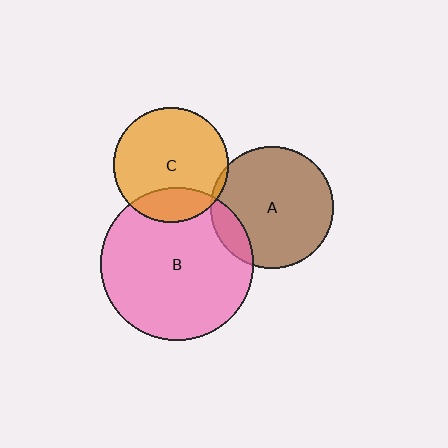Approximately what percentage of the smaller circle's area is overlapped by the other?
Approximately 5%.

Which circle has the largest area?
Circle B (pink).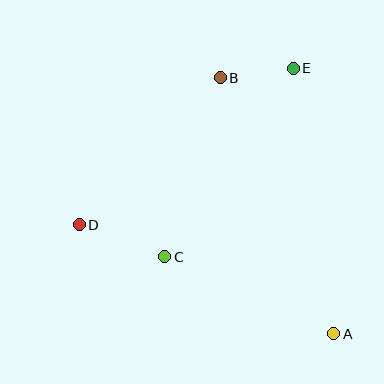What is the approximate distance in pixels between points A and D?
The distance between A and D is approximately 277 pixels.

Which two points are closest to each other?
Points B and E are closest to each other.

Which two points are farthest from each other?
Points A and B are farthest from each other.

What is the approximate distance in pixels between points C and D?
The distance between C and D is approximately 91 pixels.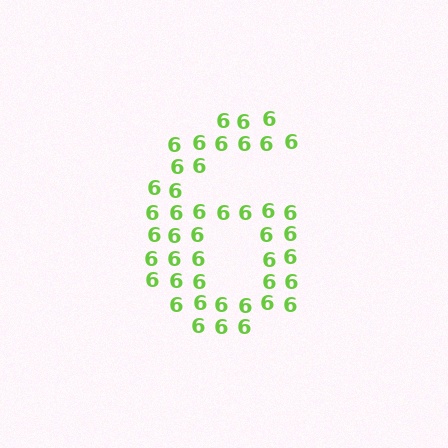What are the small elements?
The small elements are digit 6's.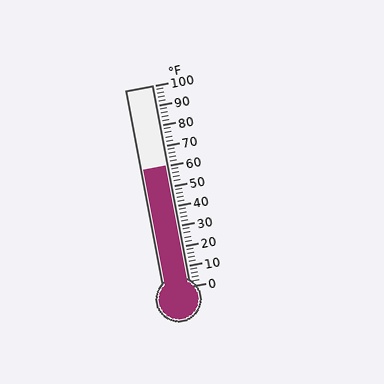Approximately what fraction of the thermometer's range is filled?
The thermometer is filled to approximately 60% of its range.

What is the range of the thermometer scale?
The thermometer scale ranges from 0°F to 100°F.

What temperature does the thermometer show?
The thermometer shows approximately 60°F.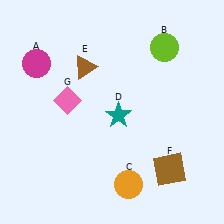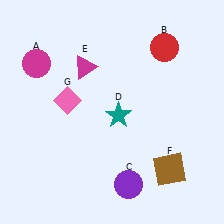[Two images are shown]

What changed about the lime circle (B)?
In Image 1, B is lime. In Image 2, it changed to red.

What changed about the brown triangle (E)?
In Image 1, E is brown. In Image 2, it changed to magenta.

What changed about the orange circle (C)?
In Image 1, C is orange. In Image 2, it changed to purple.